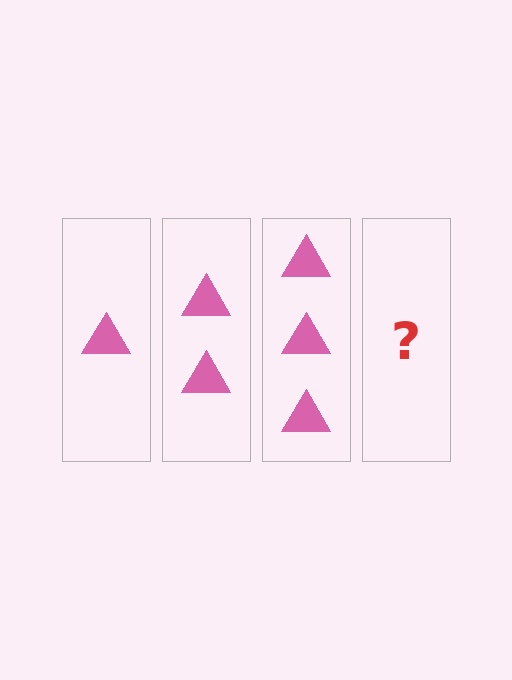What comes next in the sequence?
The next element should be 4 triangles.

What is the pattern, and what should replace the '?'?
The pattern is that each step adds one more triangle. The '?' should be 4 triangles.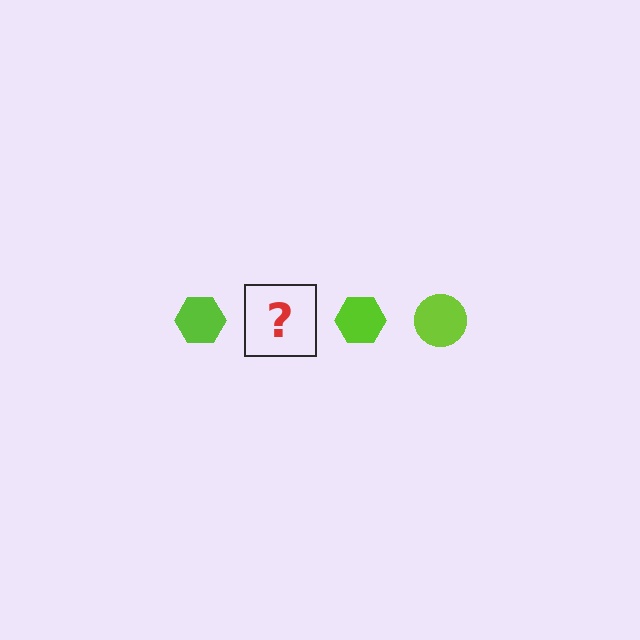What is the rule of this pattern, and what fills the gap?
The rule is that the pattern cycles through hexagon, circle shapes in lime. The gap should be filled with a lime circle.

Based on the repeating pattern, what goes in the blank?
The blank should be a lime circle.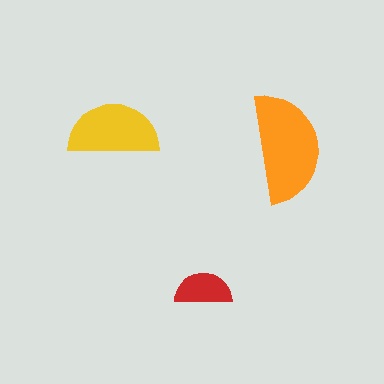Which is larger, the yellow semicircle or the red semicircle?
The yellow one.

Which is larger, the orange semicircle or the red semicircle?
The orange one.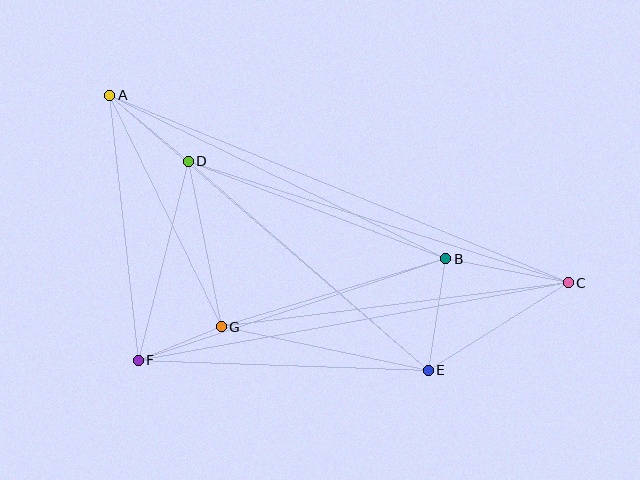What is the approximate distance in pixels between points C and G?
The distance between C and G is approximately 350 pixels.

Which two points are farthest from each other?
Points A and C are farthest from each other.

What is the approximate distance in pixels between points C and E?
The distance between C and E is approximately 165 pixels.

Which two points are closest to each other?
Points F and G are closest to each other.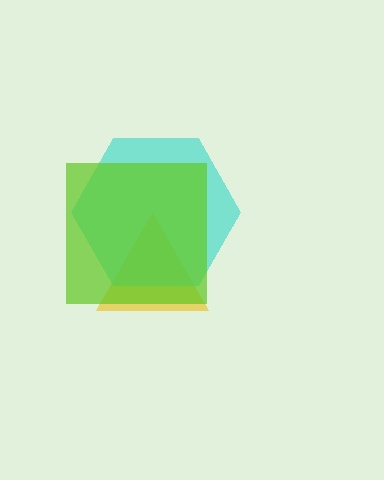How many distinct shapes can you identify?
There are 3 distinct shapes: a yellow triangle, a cyan hexagon, a lime square.